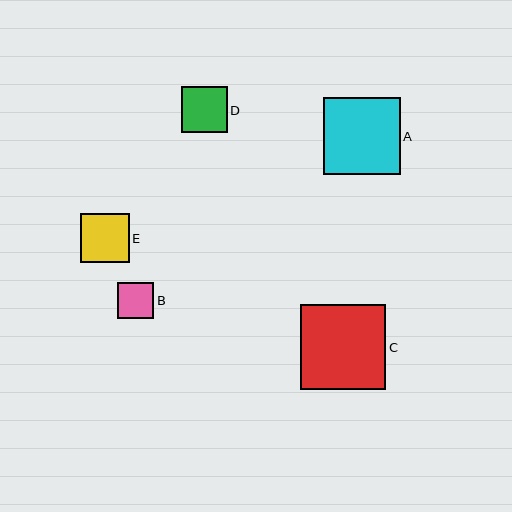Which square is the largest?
Square C is the largest with a size of approximately 85 pixels.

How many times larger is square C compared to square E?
Square C is approximately 1.7 times the size of square E.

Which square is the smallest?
Square B is the smallest with a size of approximately 36 pixels.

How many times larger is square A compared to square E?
Square A is approximately 1.6 times the size of square E.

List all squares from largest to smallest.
From largest to smallest: C, A, E, D, B.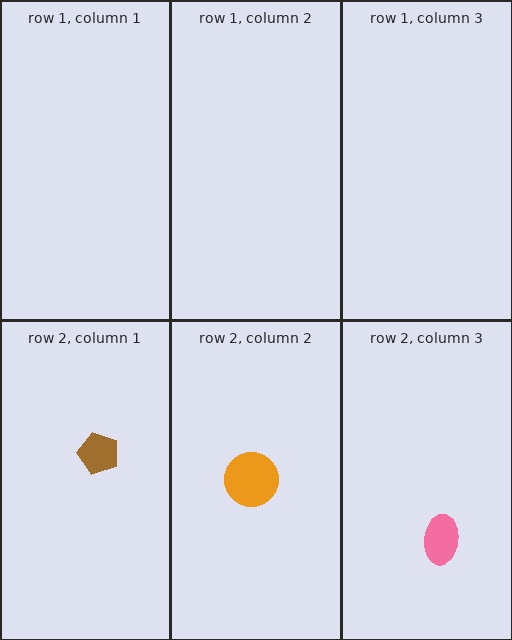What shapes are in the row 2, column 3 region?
The pink ellipse.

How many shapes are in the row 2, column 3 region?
1.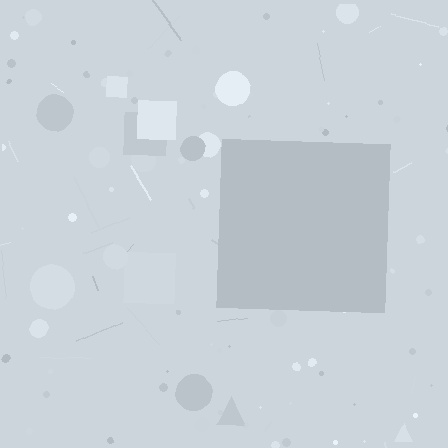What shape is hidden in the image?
A square is hidden in the image.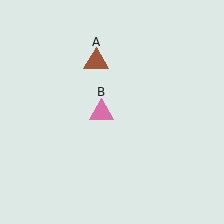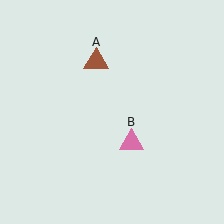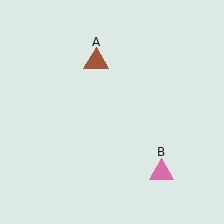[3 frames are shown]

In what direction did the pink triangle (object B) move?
The pink triangle (object B) moved down and to the right.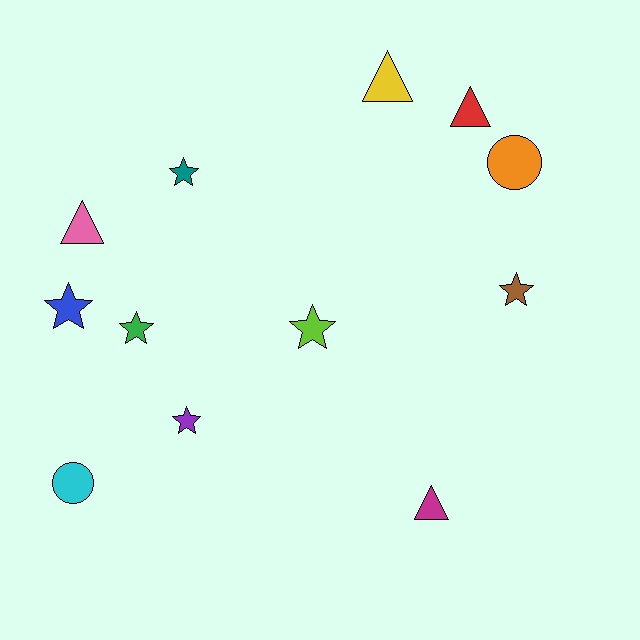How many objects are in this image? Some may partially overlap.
There are 12 objects.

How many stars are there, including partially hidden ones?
There are 6 stars.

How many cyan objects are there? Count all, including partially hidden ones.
There is 1 cyan object.